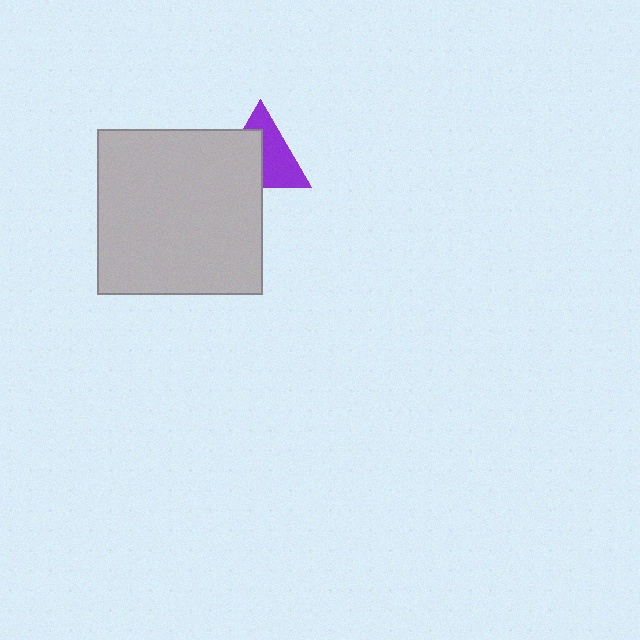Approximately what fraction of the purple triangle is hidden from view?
Roughly 48% of the purple triangle is hidden behind the light gray square.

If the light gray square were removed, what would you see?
You would see the complete purple triangle.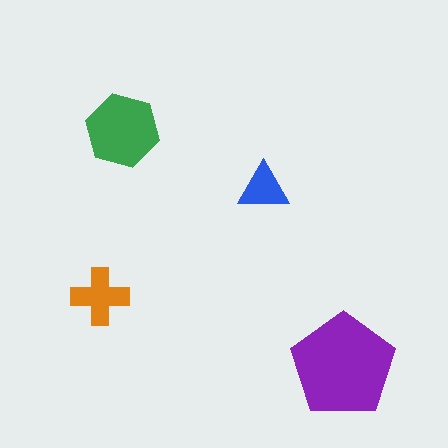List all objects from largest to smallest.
The purple pentagon, the green hexagon, the orange cross, the blue triangle.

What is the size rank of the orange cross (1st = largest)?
3rd.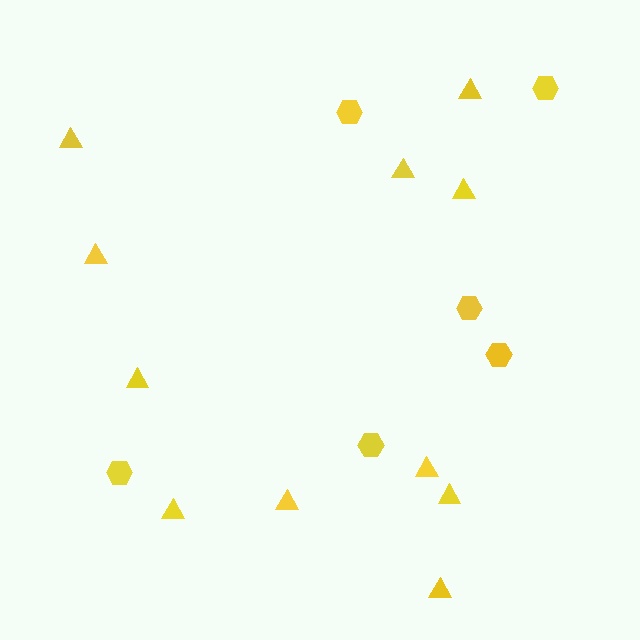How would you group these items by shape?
There are 2 groups: one group of hexagons (6) and one group of triangles (11).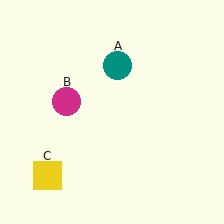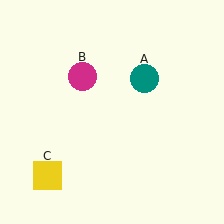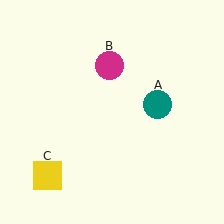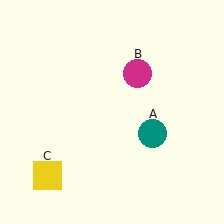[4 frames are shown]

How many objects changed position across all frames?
2 objects changed position: teal circle (object A), magenta circle (object B).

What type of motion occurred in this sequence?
The teal circle (object A), magenta circle (object B) rotated clockwise around the center of the scene.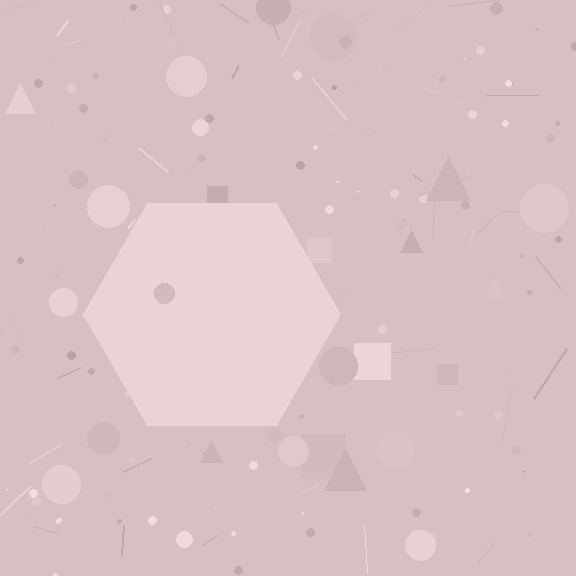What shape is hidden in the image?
A hexagon is hidden in the image.